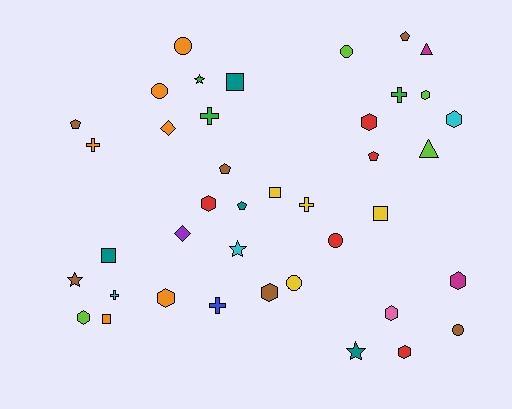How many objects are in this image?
There are 40 objects.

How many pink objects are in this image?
There is 1 pink object.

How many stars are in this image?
There are 4 stars.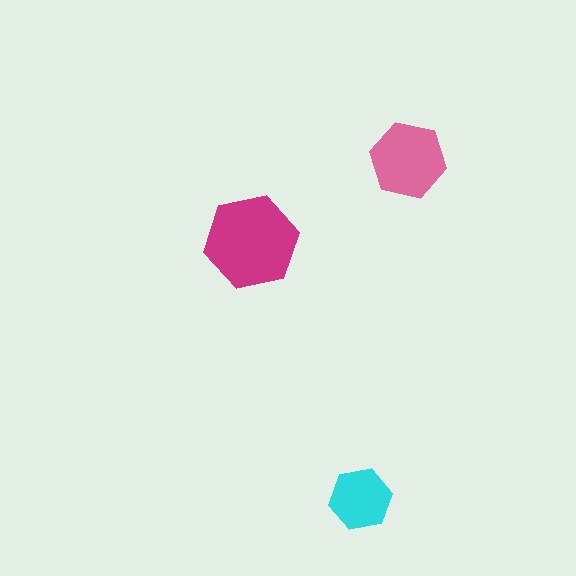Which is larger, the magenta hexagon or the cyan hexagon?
The magenta one.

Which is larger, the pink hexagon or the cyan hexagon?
The pink one.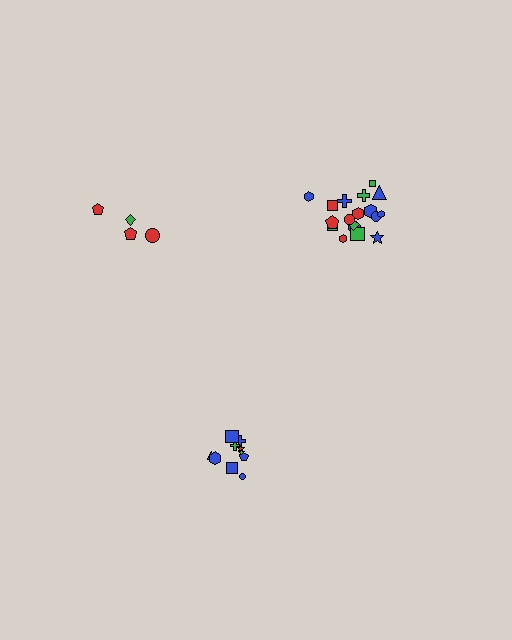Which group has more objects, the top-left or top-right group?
The top-right group.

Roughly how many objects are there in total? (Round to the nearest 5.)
Roughly 30 objects in total.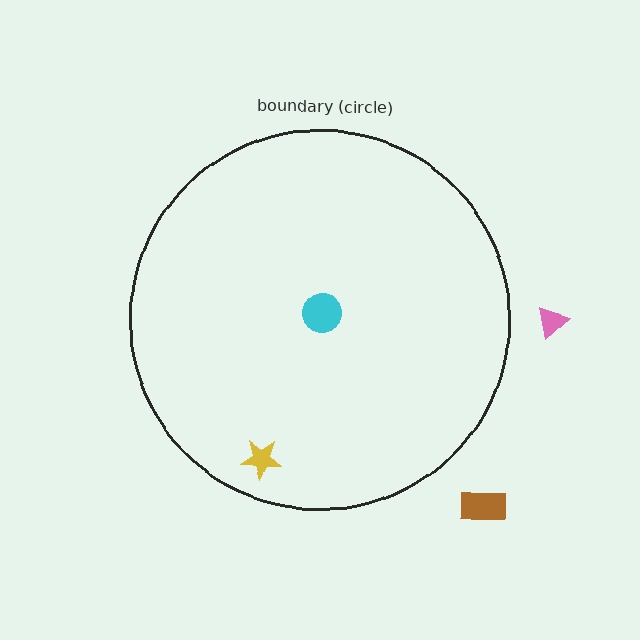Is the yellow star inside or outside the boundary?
Inside.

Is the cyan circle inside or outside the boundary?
Inside.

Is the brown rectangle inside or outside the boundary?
Outside.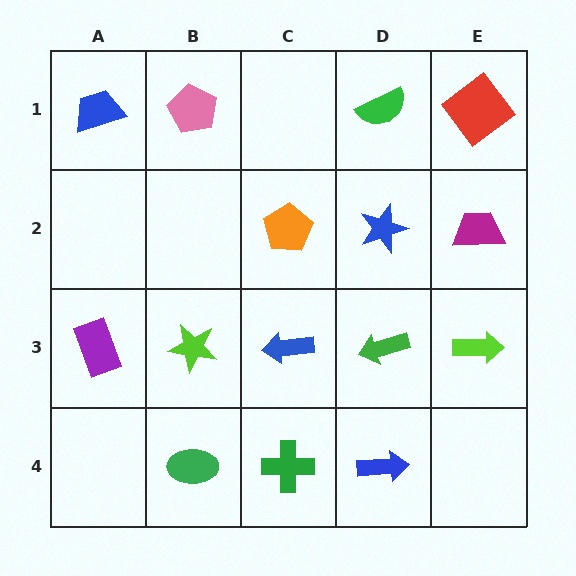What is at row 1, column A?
A blue trapezoid.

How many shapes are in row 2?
3 shapes.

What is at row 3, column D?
A green arrow.